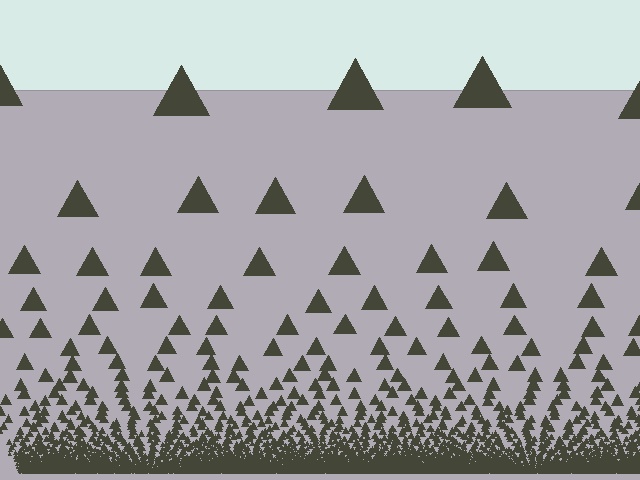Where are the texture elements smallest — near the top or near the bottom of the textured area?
Near the bottom.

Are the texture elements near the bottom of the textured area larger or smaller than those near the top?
Smaller. The gradient is inverted — elements near the bottom are smaller and denser.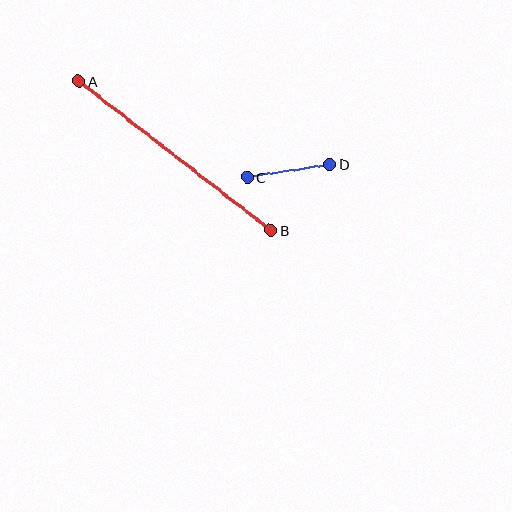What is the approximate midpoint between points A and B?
The midpoint is at approximately (175, 156) pixels.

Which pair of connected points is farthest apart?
Points A and B are farthest apart.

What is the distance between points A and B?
The distance is approximately 243 pixels.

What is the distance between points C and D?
The distance is approximately 83 pixels.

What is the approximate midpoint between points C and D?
The midpoint is at approximately (289, 171) pixels.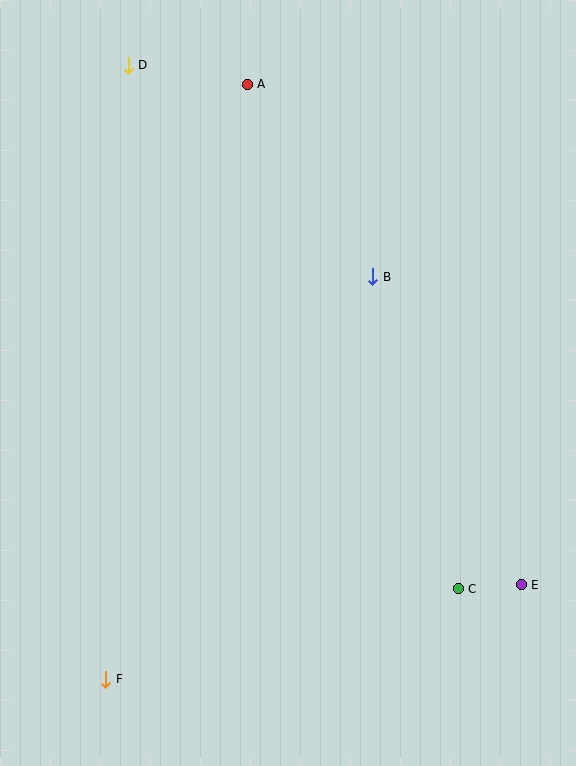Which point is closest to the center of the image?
Point B at (373, 277) is closest to the center.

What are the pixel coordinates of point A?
Point A is at (247, 84).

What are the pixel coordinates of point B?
Point B is at (373, 277).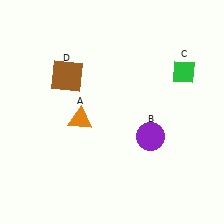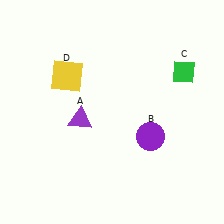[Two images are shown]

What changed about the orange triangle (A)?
In Image 1, A is orange. In Image 2, it changed to purple.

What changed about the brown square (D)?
In Image 1, D is brown. In Image 2, it changed to yellow.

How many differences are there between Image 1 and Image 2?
There are 2 differences between the two images.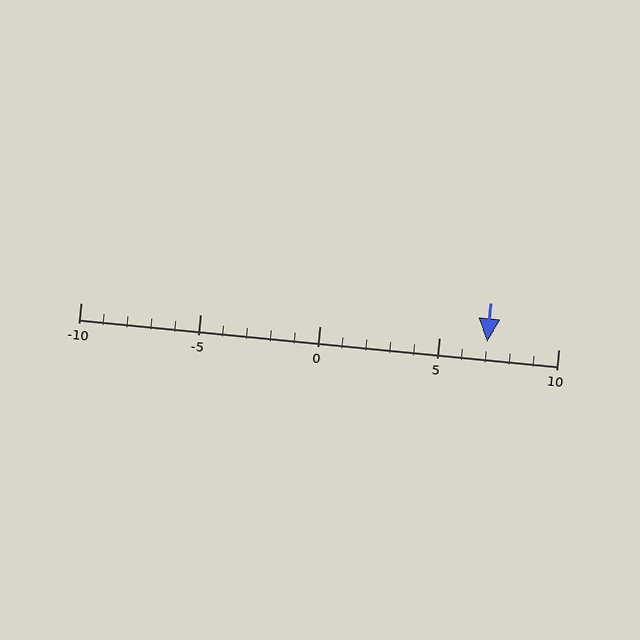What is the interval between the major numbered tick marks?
The major tick marks are spaced 5 units apart.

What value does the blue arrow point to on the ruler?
The blue arrow points to approximately 7.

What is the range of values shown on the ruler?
The ruler shows values from -10 to 10.